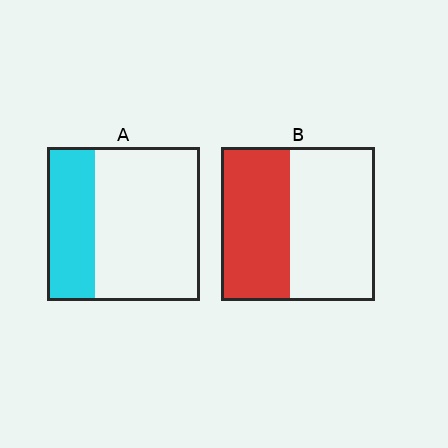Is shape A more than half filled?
No.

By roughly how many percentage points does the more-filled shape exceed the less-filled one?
By roughly 15 percentage points (B over A).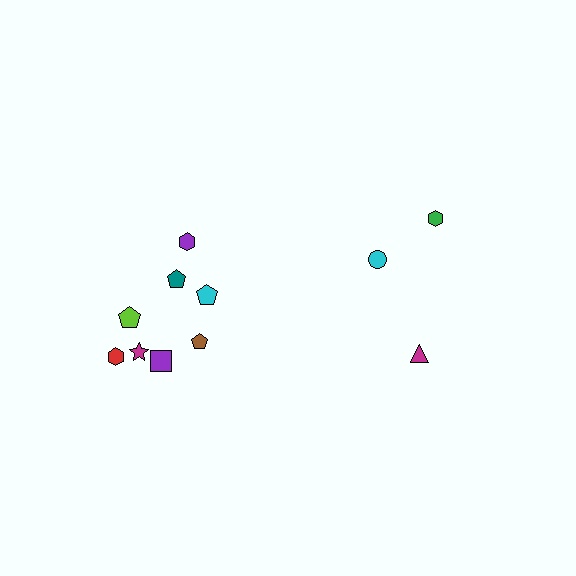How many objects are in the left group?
There are 8 objects.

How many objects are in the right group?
There are 3 objects.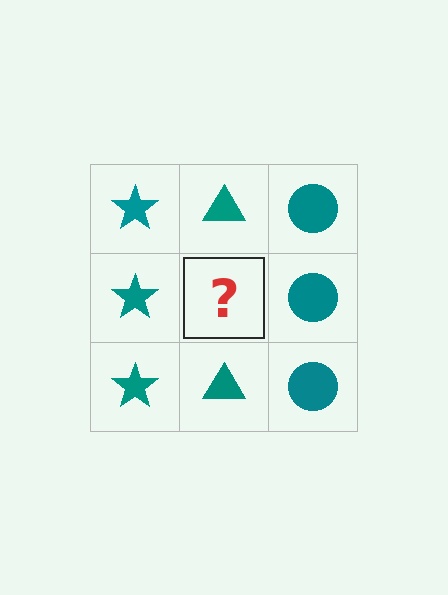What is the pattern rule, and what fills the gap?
The rule is that each column has a consistent shape. The gap should be filled with a teal triangle.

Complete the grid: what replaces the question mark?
The question mark should be replaced with a teal triangle.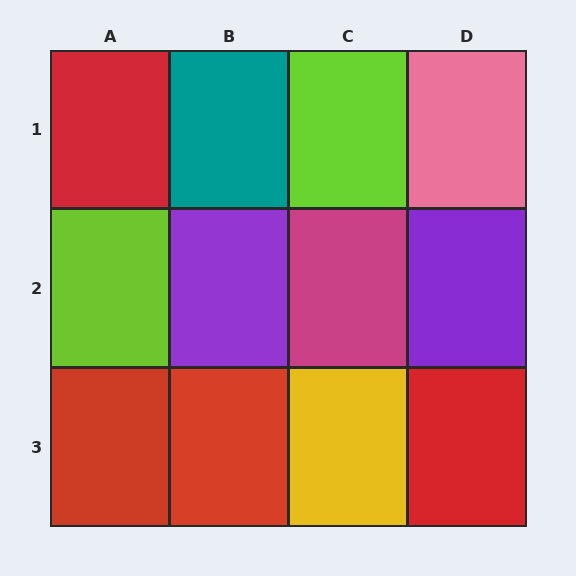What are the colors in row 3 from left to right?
Red, red, yellow, red.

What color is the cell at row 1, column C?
Lime.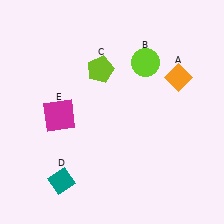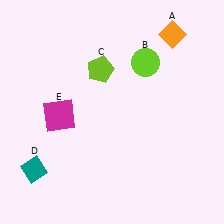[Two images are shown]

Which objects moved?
The objects that moved are: the orange diamond (A), the teal diamond (D).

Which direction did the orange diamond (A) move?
The orange diamond (A) moved up.